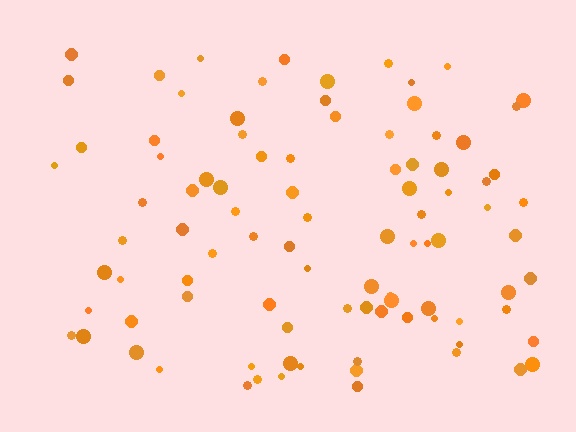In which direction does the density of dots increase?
From left to right, with the right side densest.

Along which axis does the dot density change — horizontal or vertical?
Horizontal.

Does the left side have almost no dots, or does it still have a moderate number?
Still a moderate number, just noticeably fewer than the right.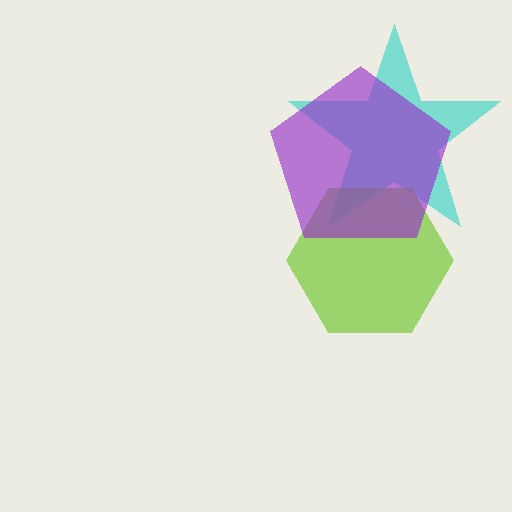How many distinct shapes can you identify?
There are 3 distinct shapes: a cyan star, a lime hexagon, a purple pentagon.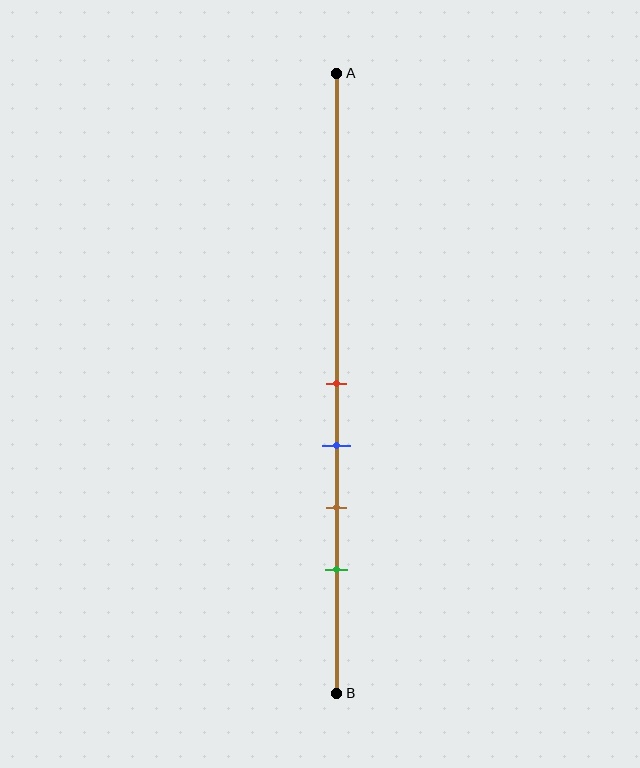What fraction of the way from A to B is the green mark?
The green mark is approximately 80% (0.8) of the way from A to B.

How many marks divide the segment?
There are 4 marks dividing the segment.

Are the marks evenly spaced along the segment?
Yes, the marks are approximately evenly spaced.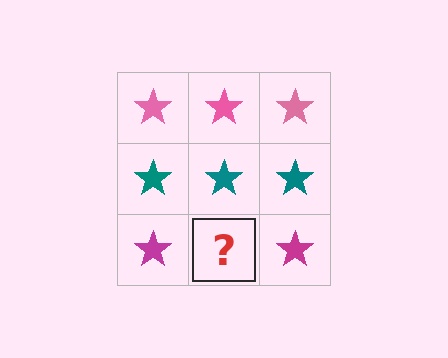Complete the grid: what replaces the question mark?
The question mark should be replaced with a magenta star.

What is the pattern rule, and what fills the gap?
The rule is that each row has a consistent color. The gap should be filled with a magenta star.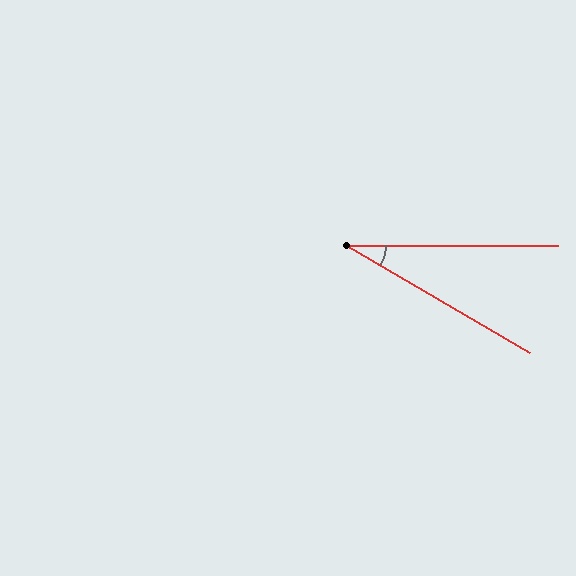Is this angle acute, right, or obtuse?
It is acute.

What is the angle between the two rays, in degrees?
Approximately 30 degrees.